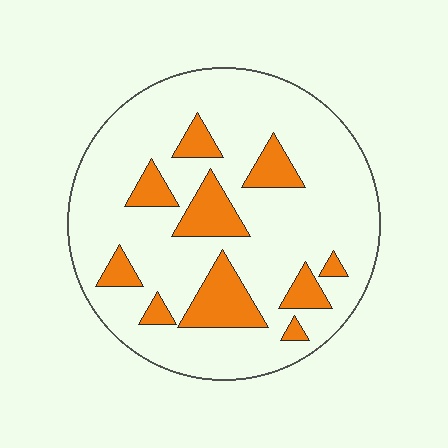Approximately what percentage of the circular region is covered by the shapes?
Approximately 20%.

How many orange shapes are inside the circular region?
10.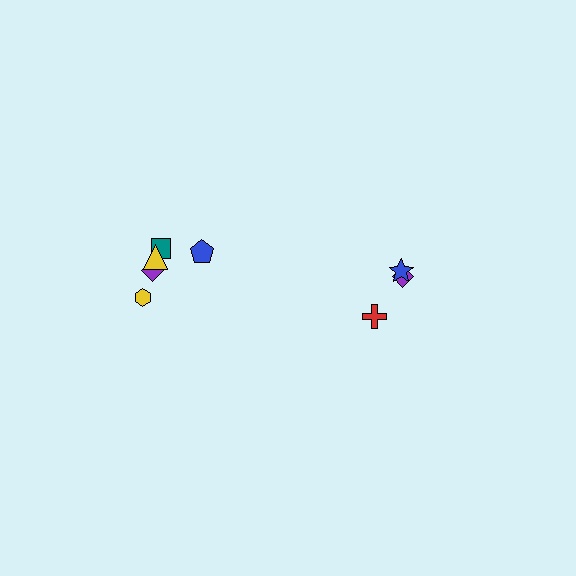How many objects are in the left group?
There are 5 objects.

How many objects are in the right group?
There are 3 objects.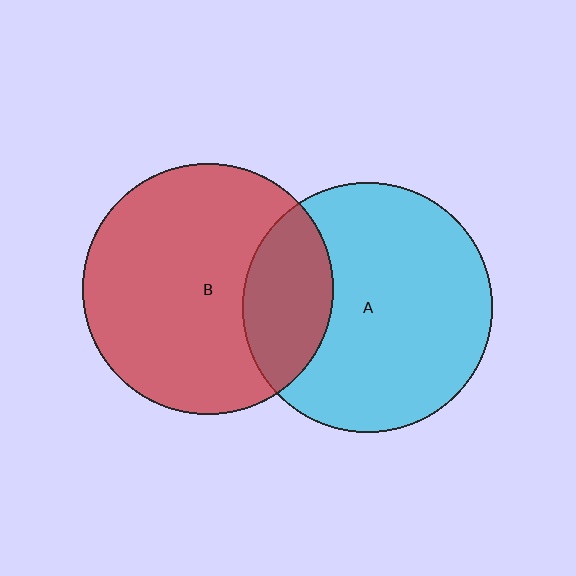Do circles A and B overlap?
Yes.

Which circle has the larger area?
Circle B (red).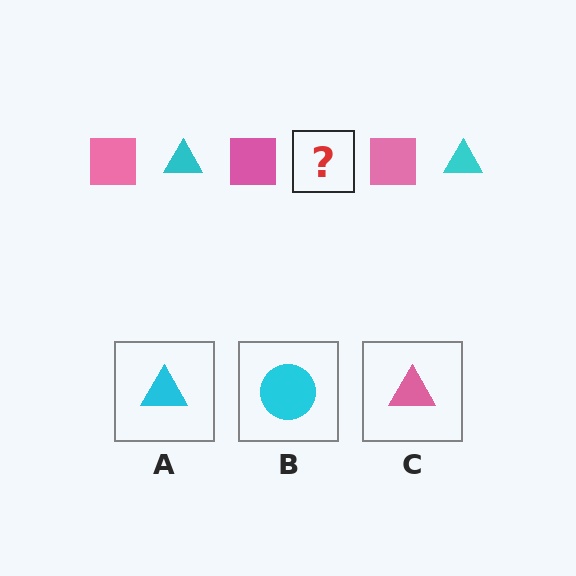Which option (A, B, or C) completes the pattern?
A.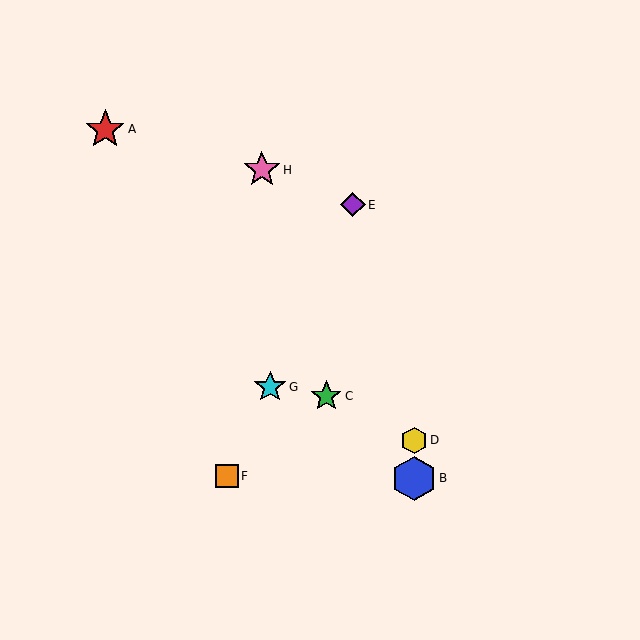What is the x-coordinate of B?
Object B is at x≈414.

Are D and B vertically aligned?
Yes, both are at x≈414.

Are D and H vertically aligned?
No, D is at x≈414 and H is at x≈262.